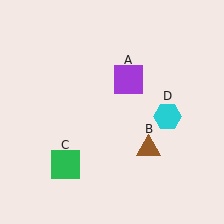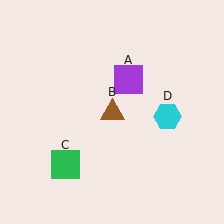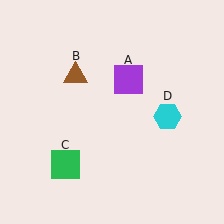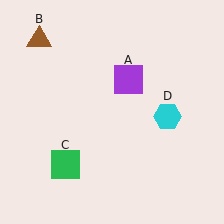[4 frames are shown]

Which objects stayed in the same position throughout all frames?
Purple square (object A) and green square (object C) and cyan hexagon (object D) remained stationary.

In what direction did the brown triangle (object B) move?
The brown triangle (object B) moved up and to the left.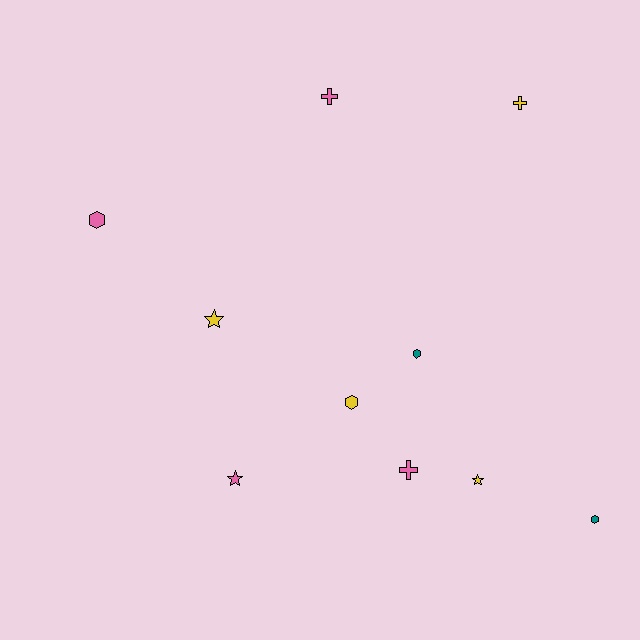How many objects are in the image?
There are 10 objects.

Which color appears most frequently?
Yellow, with 4 objects.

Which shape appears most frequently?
Hexagon, with 4 objects.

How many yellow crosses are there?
There is 1 yellow cross.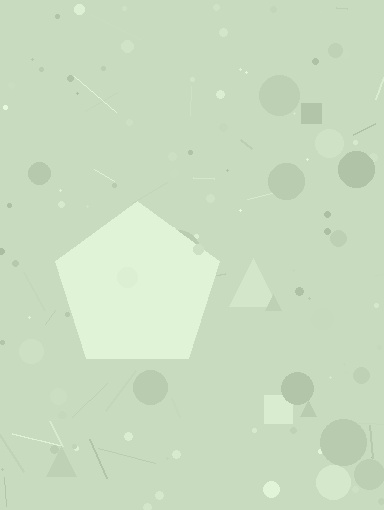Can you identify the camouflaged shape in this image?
The camouflaged shape is a pentagon.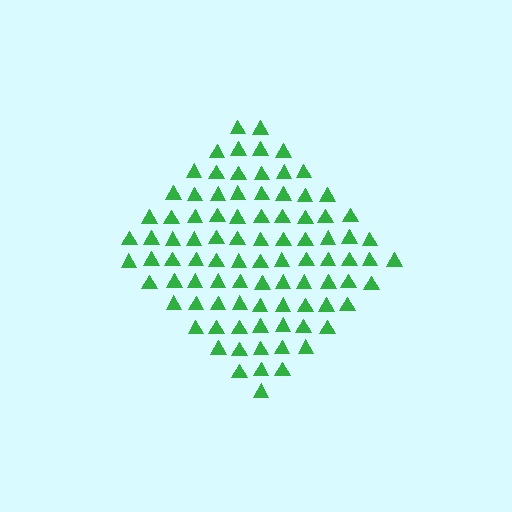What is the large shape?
The large shape is a diamond.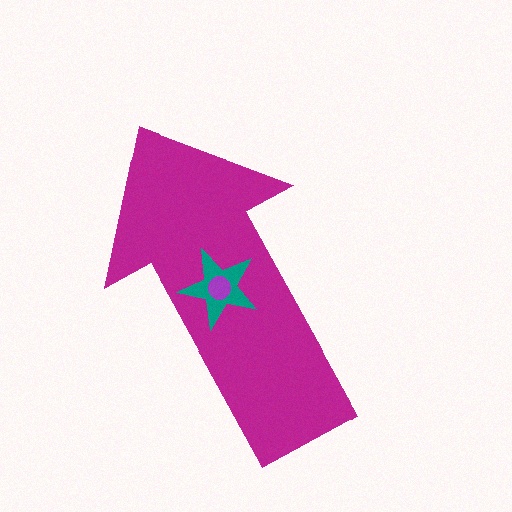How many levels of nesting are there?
3.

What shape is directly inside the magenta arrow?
The teal star.